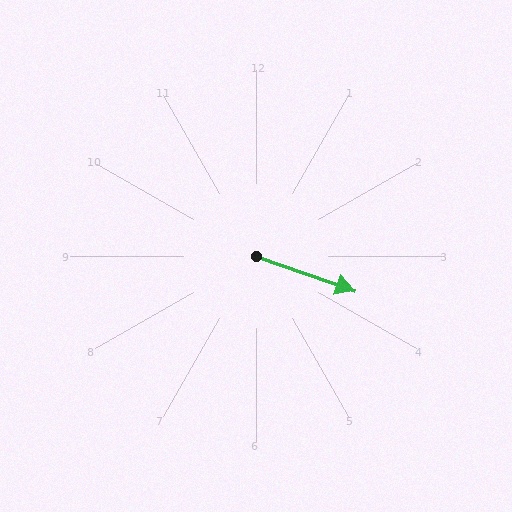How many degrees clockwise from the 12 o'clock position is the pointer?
Approximately 110 degrees.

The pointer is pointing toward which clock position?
Roughly 4 o'clock.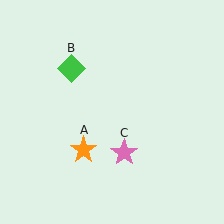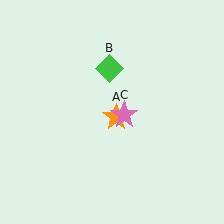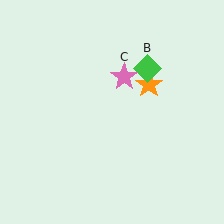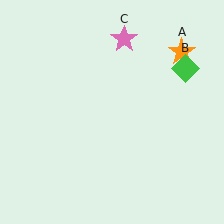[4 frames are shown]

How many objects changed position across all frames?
3 objects changed position: orange star (object A), green diamond (object B), pink star (object C).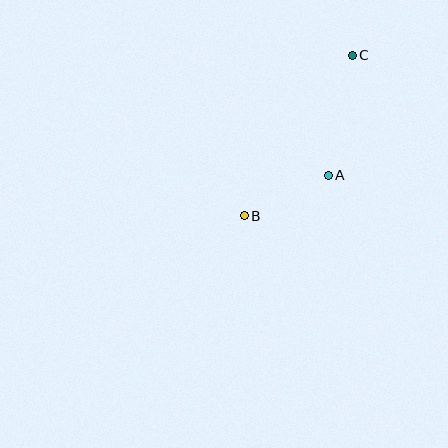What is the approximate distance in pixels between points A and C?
The distance between A and C is approximately 122 pixels.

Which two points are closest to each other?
Points A and B are closest to each other.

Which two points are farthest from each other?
Points B and C are farthest from each other.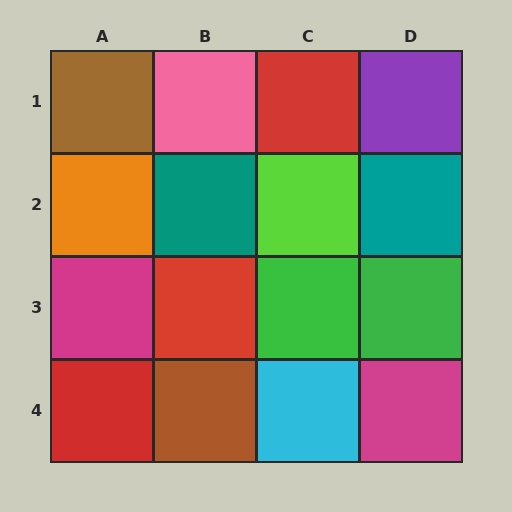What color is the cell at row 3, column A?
Magenta.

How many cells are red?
3 cells are red.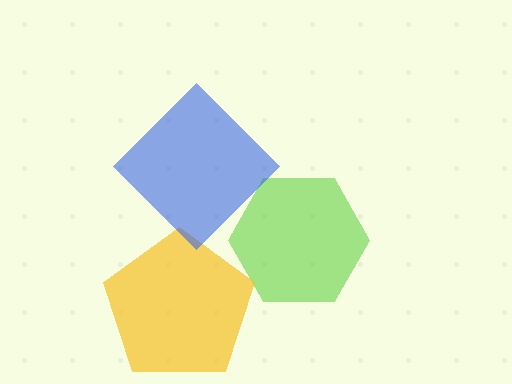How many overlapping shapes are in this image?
There are 3 overlapping shapes in the image.